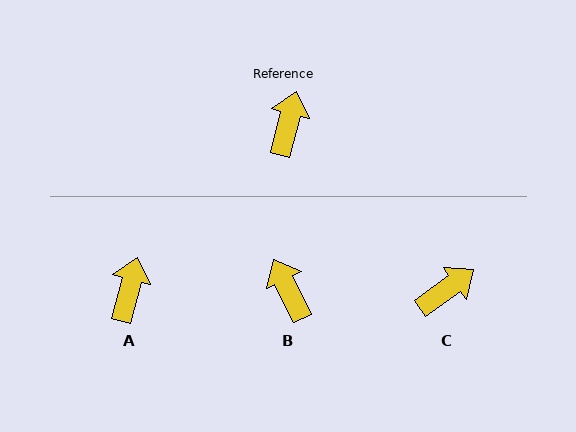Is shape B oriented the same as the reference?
No, it is off by about 41 degrees.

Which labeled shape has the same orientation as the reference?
A.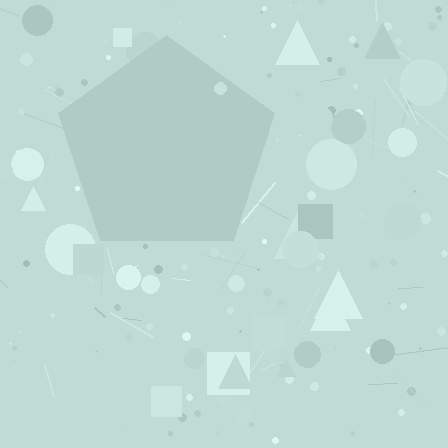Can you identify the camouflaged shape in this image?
The camouflaged shape is a pentagon.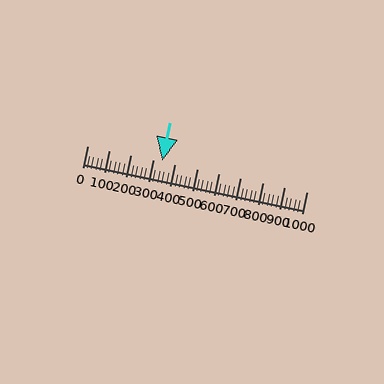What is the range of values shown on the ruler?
The ruler shows values from 0 to 1000.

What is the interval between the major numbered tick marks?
The major tick marks are spaced 100 units apart.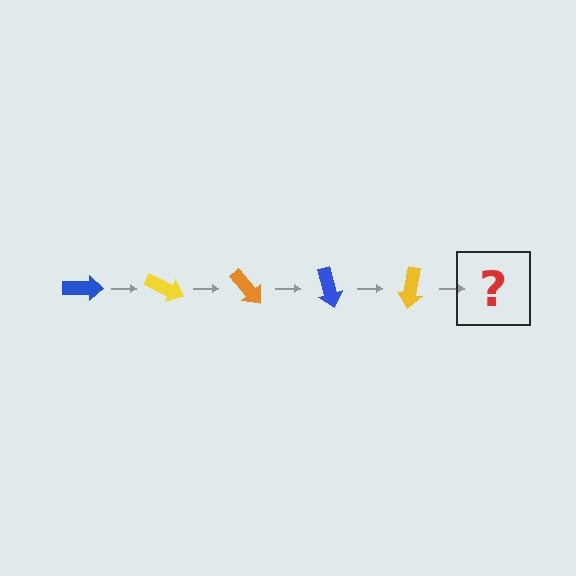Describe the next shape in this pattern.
It should be an orange arrow, rotated 125 degrees from the start.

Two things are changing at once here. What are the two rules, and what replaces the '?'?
The two rules are that it rotates 25 degrees each step and the color cycles through blue, yellow, and orange. The '?' should be an orange arrow, rotated 125 degrees from the start.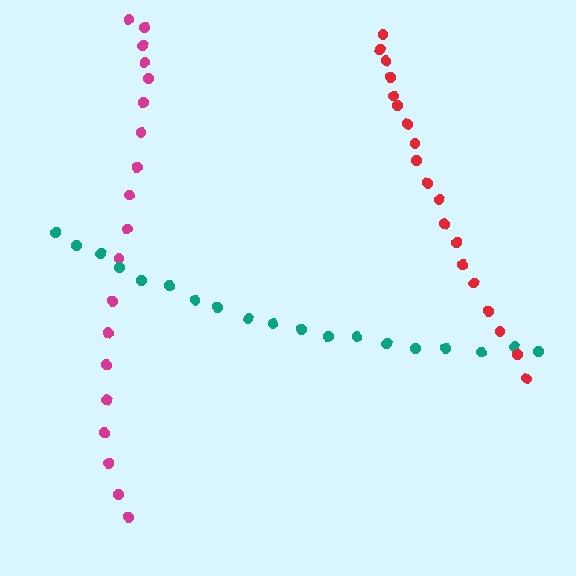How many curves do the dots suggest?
There are 3 distinct paths.